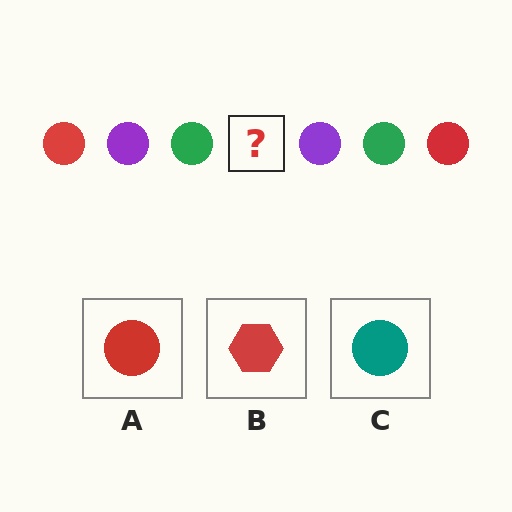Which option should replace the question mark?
Option A.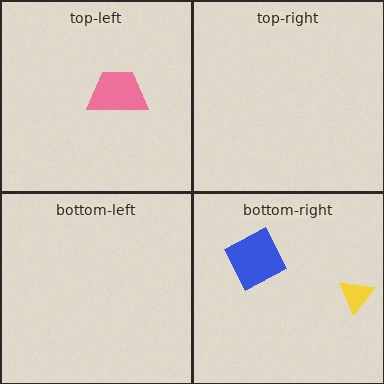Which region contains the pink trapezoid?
The top-left region.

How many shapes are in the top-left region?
1.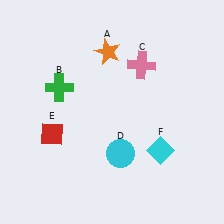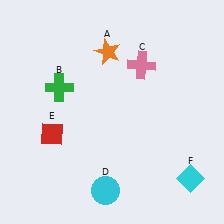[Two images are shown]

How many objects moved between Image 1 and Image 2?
2 objects moved between the two images.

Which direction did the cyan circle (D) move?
The cyan circle (D) moved down.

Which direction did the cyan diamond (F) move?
The cyan diamond (F) moved right.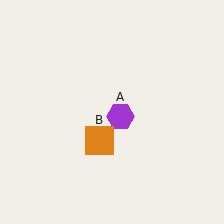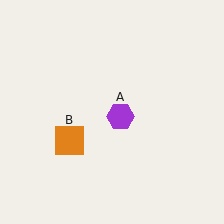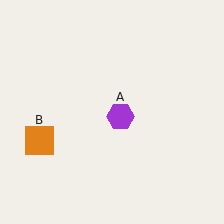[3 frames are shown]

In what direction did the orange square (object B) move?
The orange square (object B) moved left.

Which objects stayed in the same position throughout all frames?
Purple hexagon (object A) remained stationary.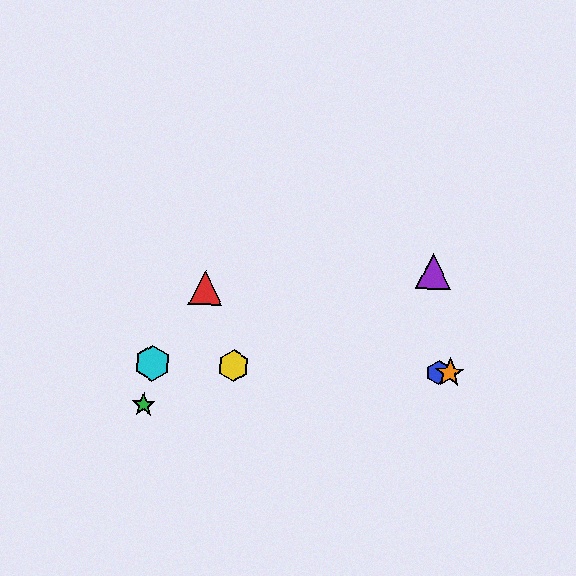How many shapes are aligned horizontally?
4 shapes (the blue hexagon, the yellow hexagon, the orange star, the cyan hexagon) are aligned horizontally.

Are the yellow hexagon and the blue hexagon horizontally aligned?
Yes, both are at y≈366.